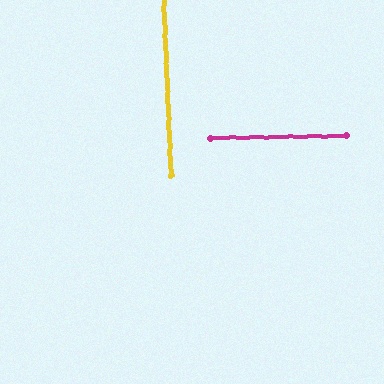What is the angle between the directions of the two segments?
Approximately 88 degrees.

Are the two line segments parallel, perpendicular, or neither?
Perpendicular — they meet at approximately 88°.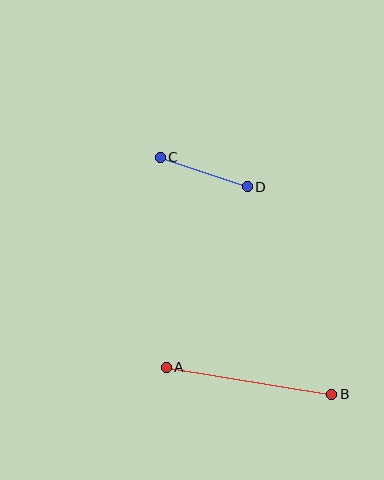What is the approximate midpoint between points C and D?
The midpoint is at approximately (204, 172) pixels.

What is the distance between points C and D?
The distance is approximately 92 pixels.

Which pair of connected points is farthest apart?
Points A and B are farthest apart.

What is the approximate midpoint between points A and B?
The midpoint is at approximately (249, 381) pixels.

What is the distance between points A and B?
The distance is approximately 168 pixels.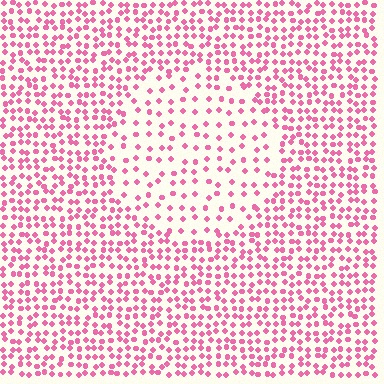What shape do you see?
I see a circle.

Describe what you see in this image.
The image contains small pink elements arranged at two different densities. A circle-shaped region is visible where the elements are less densely packed than the surrounding area.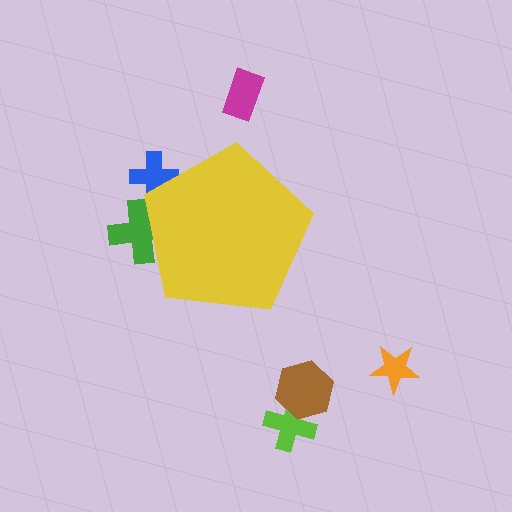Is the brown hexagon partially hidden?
No, the brown hexagon is fully visible.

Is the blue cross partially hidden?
Yes, the blue cross is partially hidden behind the yellow pentagon.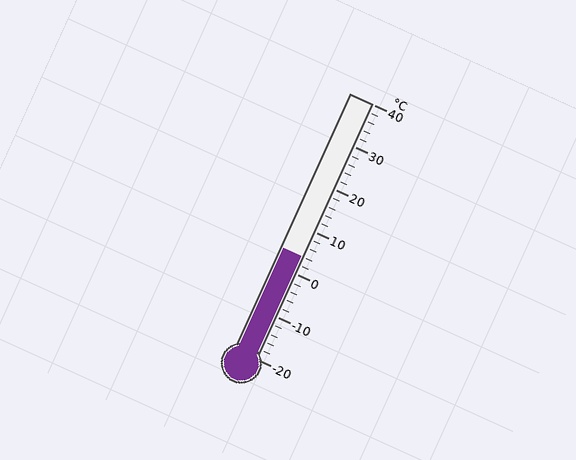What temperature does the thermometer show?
The thermometer shows approximately 4°C.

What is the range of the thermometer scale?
The thermometer scale ranges from -20°C to 40°C.